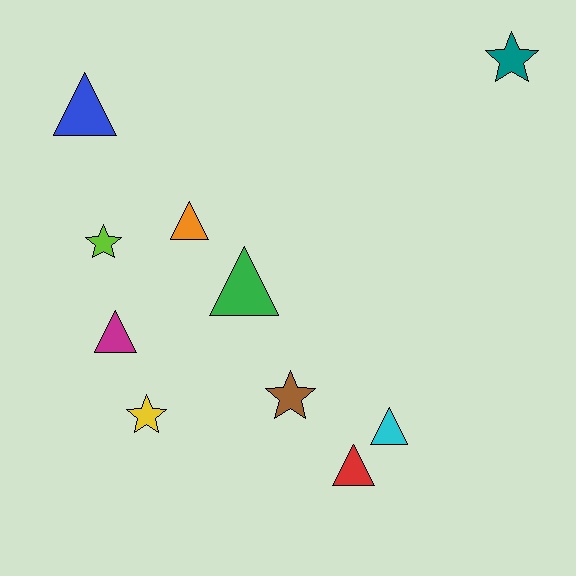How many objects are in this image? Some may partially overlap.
There are 10 objects.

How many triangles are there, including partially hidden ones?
There are 6 triangles.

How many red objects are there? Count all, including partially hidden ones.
There is 1 red object.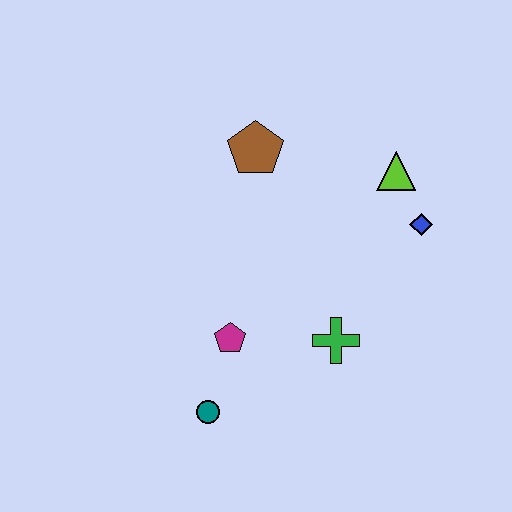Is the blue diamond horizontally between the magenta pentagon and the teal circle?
No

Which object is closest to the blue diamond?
The lime triangle is closest to the blue diamond.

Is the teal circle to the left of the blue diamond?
Yes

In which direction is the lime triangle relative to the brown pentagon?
The lime triangle is to the right of the brown pentagon.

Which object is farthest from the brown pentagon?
The teal circle is farthest from the brown pentagon.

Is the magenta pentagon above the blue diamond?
No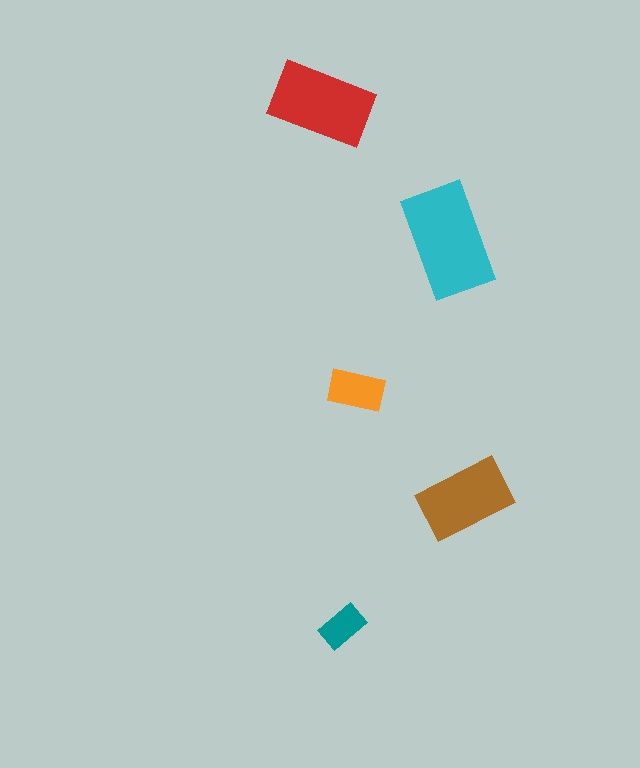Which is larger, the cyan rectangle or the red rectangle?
The cyan one.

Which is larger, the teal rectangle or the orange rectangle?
The orange one.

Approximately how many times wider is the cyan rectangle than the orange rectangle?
About 2 times wider.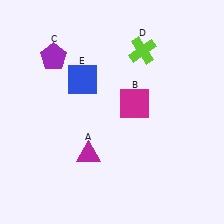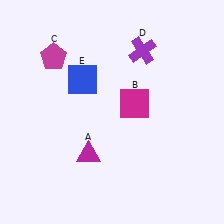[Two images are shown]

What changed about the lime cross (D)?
In Image 1, D is lime. In Image 2, it changed to purple.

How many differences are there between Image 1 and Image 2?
There are 2 differences between the two images.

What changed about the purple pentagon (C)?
In Image 1, C is purple. In Image 2, it changed to magenta.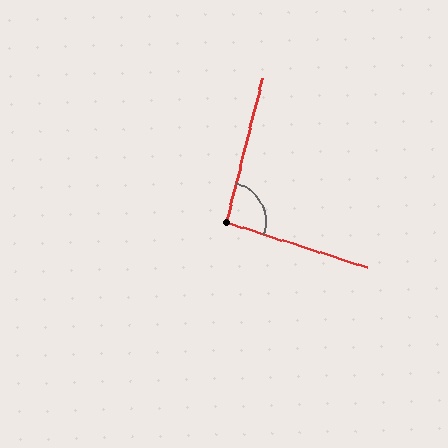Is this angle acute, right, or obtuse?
It is approximately a right angle.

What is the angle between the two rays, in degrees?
Approximately 93 degrees.